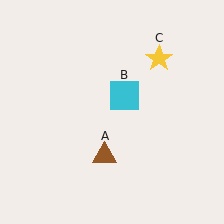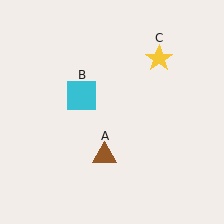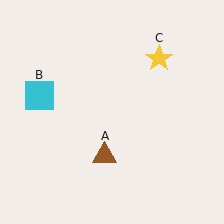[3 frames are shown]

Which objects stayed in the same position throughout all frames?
Brown triangle (object A) and yellow star (object C) remained stationary.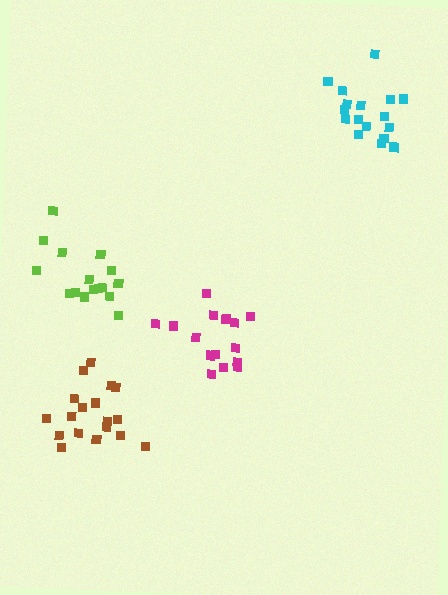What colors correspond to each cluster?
The clusters are colored: brown, cyan, lime, magenta.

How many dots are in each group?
Group 1: 19 dots, Group 2: 17 dots, Group 3: 16 dots, Group 4: 16 dots (68 total).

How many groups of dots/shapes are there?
There are 4 groups.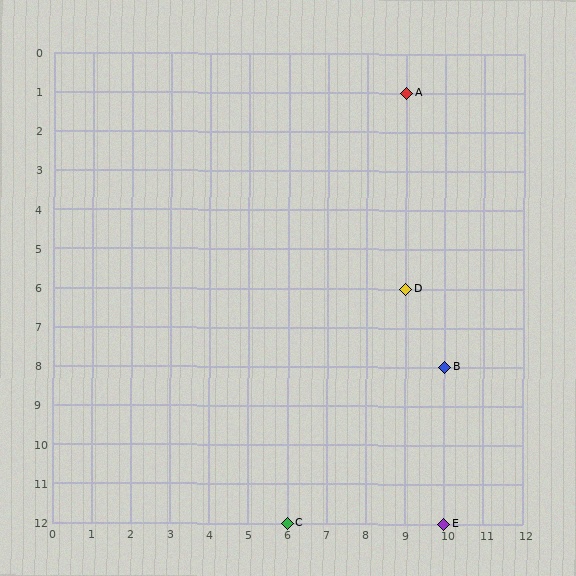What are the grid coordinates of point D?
Point D is at grid coordinates (9, 6).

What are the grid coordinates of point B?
Point B is at grid coordinates (10, 8).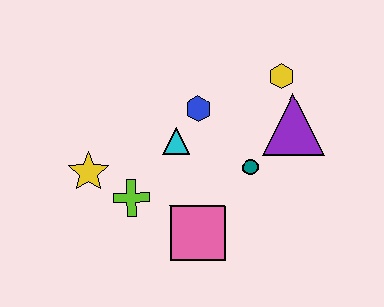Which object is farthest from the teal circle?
The yellow star is farthest from the teal circle.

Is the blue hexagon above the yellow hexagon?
No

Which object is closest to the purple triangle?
The yellow hexagon is closest to the purple triangle.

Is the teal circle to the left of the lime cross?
No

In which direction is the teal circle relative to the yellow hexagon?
The teal circle is below the yellow hexagon.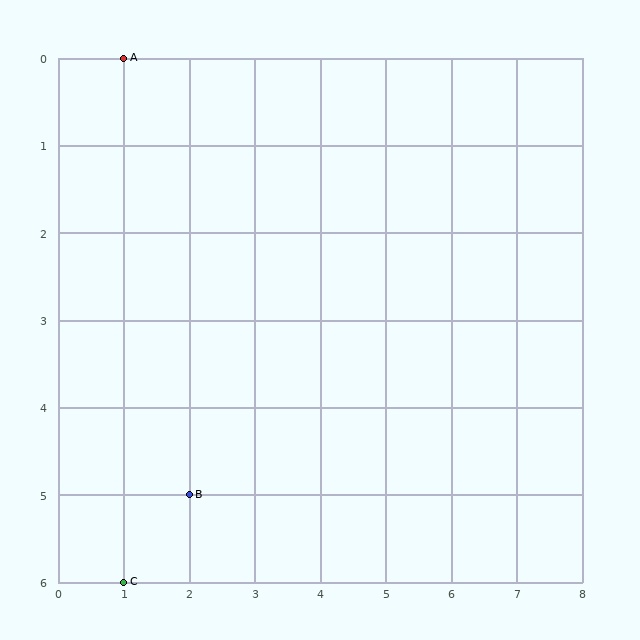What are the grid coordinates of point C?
Point C is at grid coordinates (1, 6).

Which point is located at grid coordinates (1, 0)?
Point A is at (1, 0).